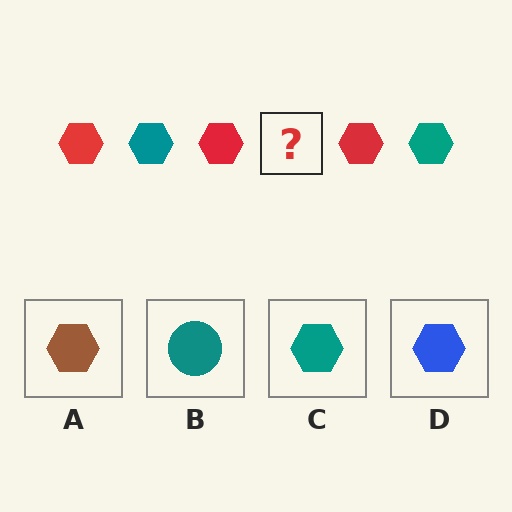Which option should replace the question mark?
Option C.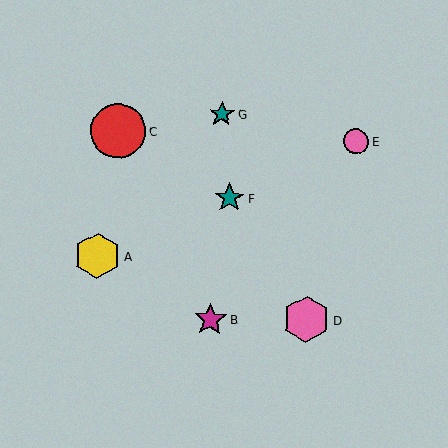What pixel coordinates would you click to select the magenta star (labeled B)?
Click at (210, 319) to select the magenta star B.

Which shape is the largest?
The red circle (labeled C) is the largest.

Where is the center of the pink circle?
The center of the pink circle is at (356, 141).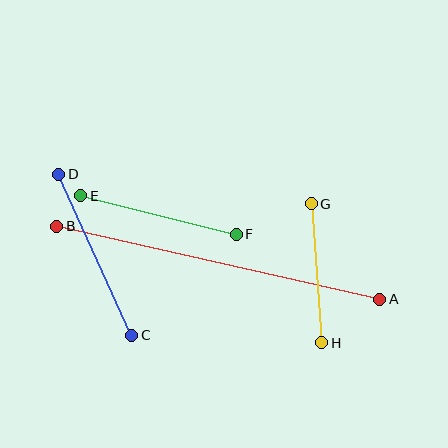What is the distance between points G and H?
The distance is approximately 139 pixels.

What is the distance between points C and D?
The distance is approximately 177 pixels.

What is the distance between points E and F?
The distance is approximately 160 pixels.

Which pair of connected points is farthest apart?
Points A and B are farthest apart.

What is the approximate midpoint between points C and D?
The midpoint is at approximately (95, 255) pixels.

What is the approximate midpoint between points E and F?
The midpoint is at approximately (159, 215) pixels.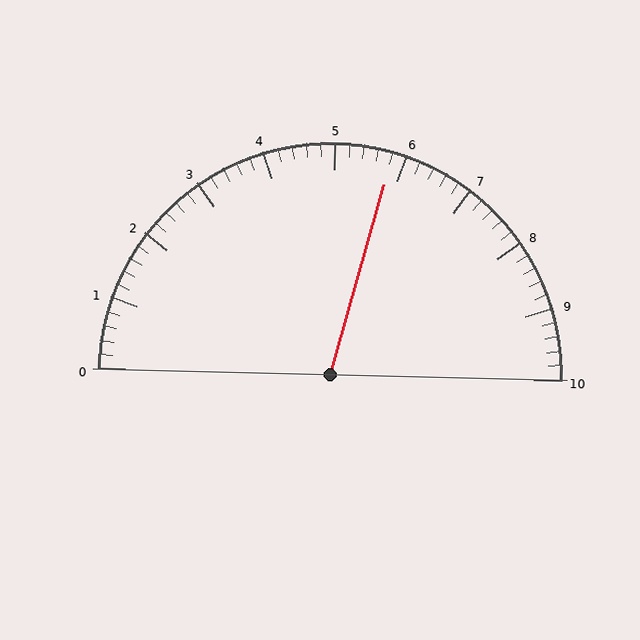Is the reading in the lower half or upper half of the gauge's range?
The reading is in the upper half of the range (0 to 10).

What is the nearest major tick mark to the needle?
The nearest major tick mark is 6.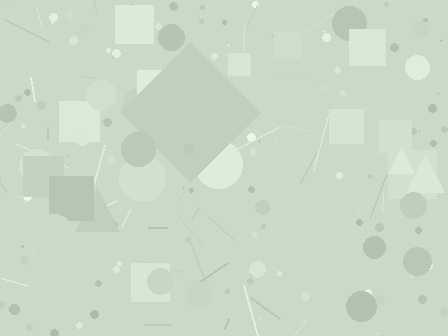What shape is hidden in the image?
A diamond is hidden in the image.